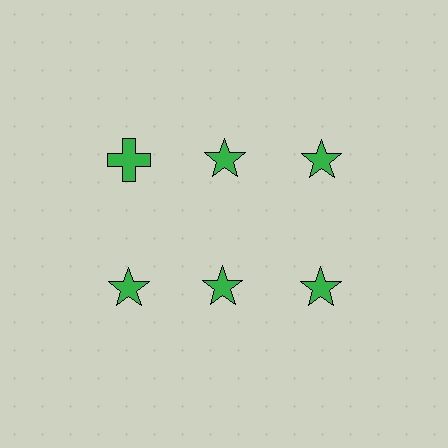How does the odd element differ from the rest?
It has a different shape: cross instead of star.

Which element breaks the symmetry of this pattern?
The green cross in the top row, leftmost column breaks the symmetry. All other shapes are green stars.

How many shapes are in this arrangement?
There are 6 shapes arranged in a grid pattern.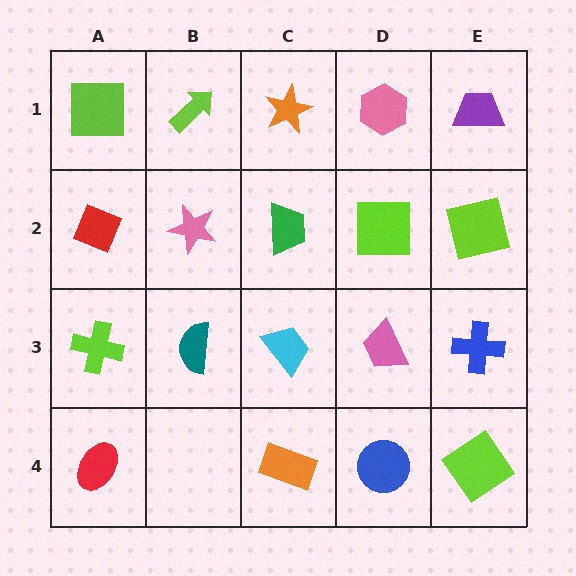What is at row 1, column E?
A purple trapezoid.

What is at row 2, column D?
A lime square.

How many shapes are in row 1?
5 shapes.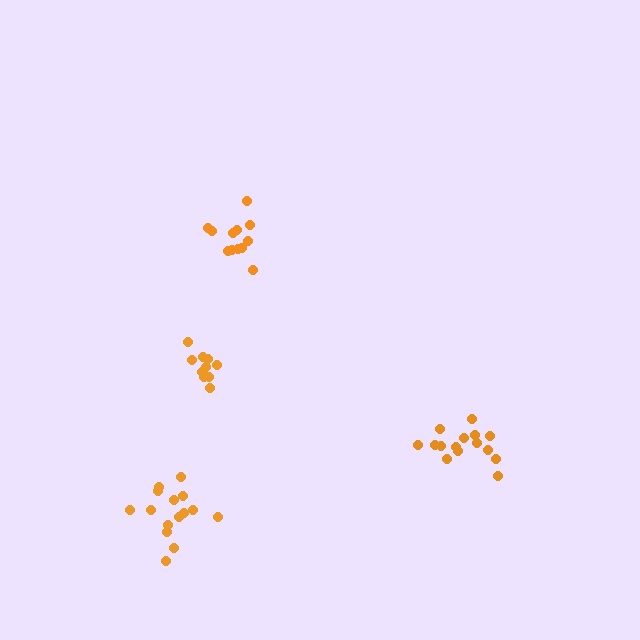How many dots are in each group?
Group 1: 12 dots, Group 2: 10 dots, Group 3: 15 dots, Group 4: 15 dots (52 total).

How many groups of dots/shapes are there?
There are 4 groups.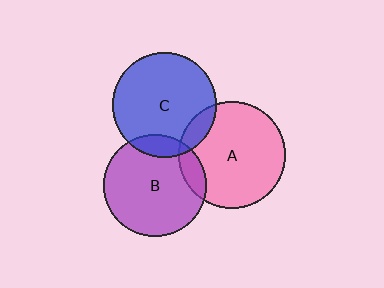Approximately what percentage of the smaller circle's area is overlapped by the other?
Approximately 10%.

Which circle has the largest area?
Circle A (pink).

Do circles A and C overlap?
Yes.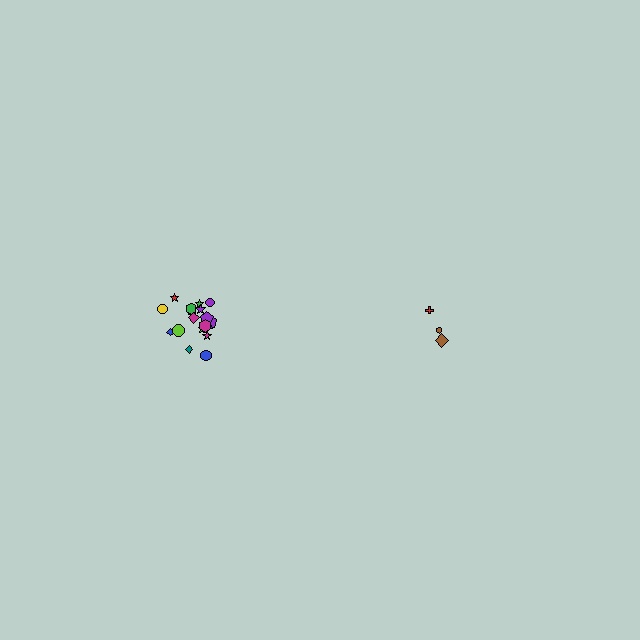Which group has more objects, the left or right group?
The left group.